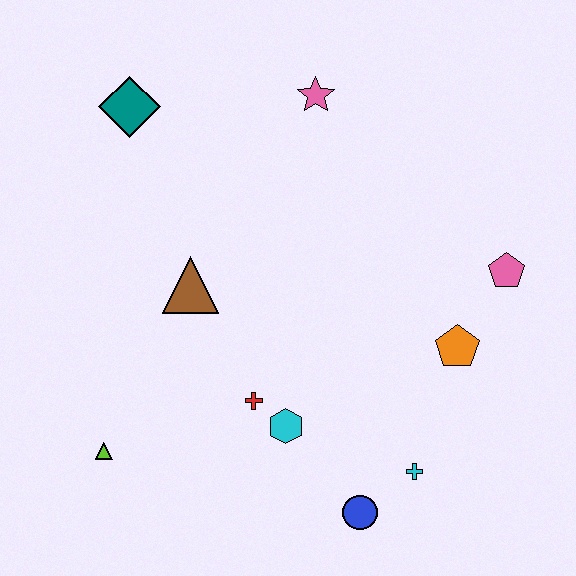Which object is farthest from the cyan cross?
The teal diamond is farthest from the cyan cross.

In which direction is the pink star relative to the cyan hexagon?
The pink star is above the cyan hexagon.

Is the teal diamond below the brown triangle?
No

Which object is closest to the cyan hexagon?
The red cross is closest to the cyan hexagon.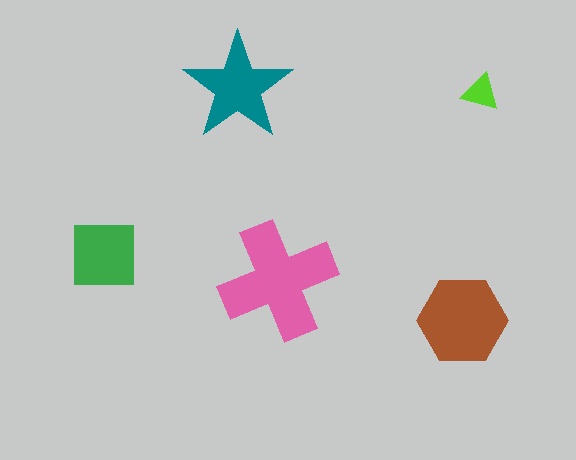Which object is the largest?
The pink cross.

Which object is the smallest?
The lime triangle.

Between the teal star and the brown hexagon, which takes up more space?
The brown hexagon.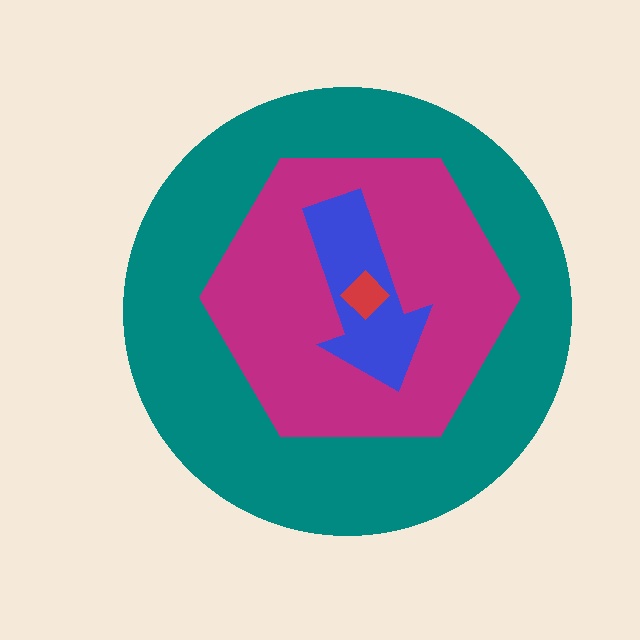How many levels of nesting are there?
4.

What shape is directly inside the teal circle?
The magenta hexagon.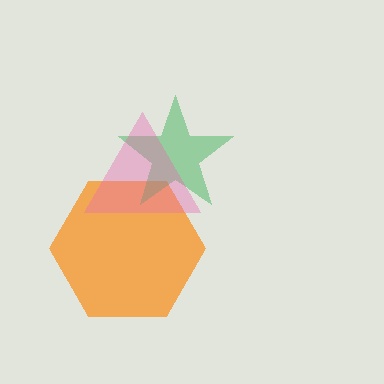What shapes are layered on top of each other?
The layered shapes are: an orange hexagon, a green star, a pink triangle.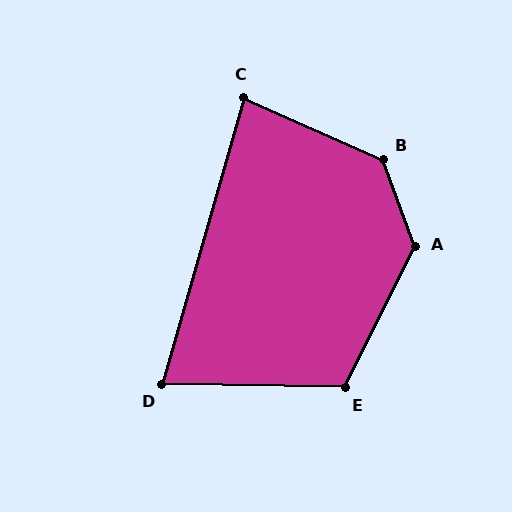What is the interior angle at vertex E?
Approximately 115 degrees (obtuse).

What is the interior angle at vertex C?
Approximately 82 degrees (acute).